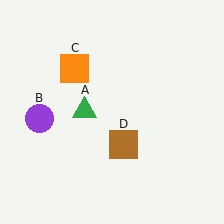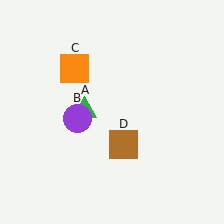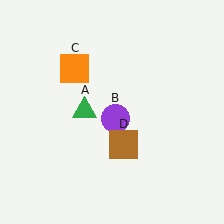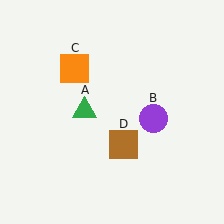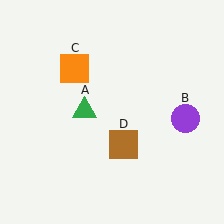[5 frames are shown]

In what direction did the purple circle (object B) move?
The purple circle (object B) moved right.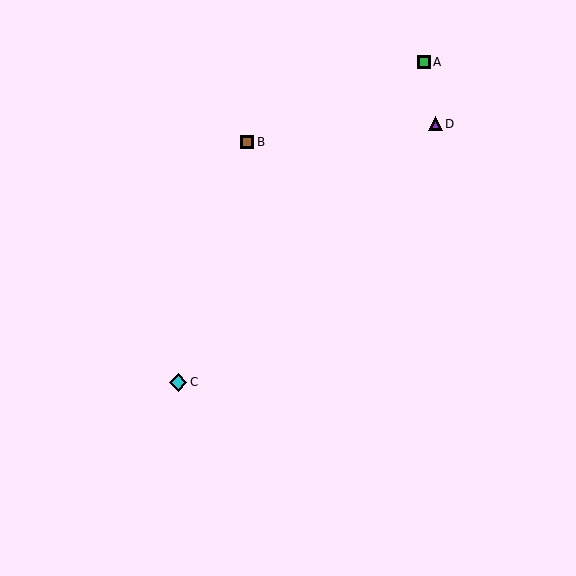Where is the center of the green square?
The center of the green square is at (424, 62).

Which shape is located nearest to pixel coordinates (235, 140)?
The brown square (labeled B) at (247, 142) is nearest to that location.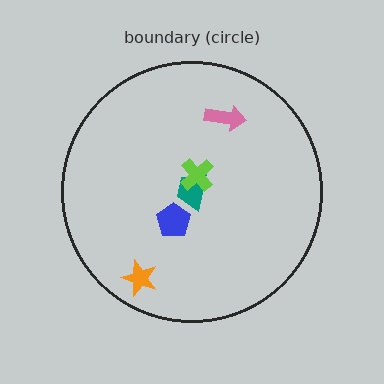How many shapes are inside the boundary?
5 inside, 0 outside.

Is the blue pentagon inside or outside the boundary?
Inside.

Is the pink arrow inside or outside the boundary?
Inside.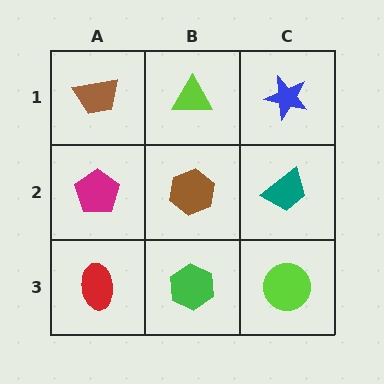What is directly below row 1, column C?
A teal trapezoid.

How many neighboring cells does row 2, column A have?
3.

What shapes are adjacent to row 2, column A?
A brown trapezoid (row 1, column A), a red ellipse (row 3, column A), a brown hexagon (row 2, column B).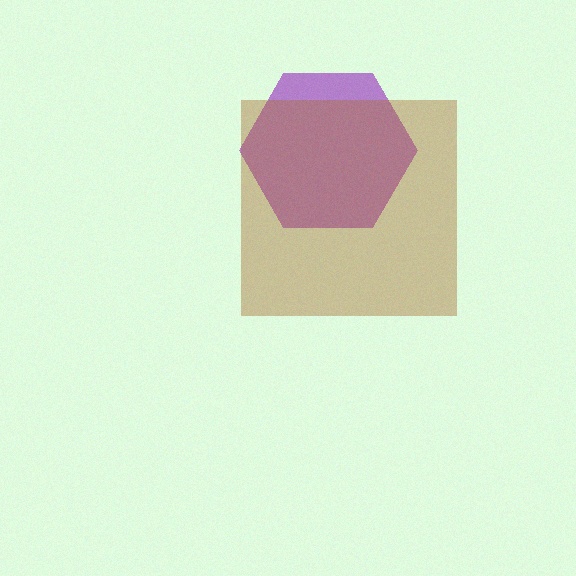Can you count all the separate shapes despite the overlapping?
Yes, there are 2 separate shapes.